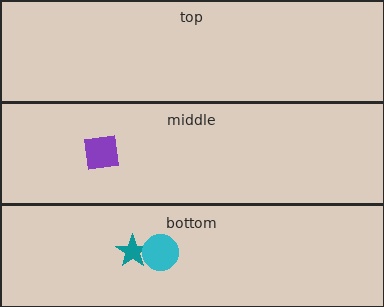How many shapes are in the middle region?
1.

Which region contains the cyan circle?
The bottom region.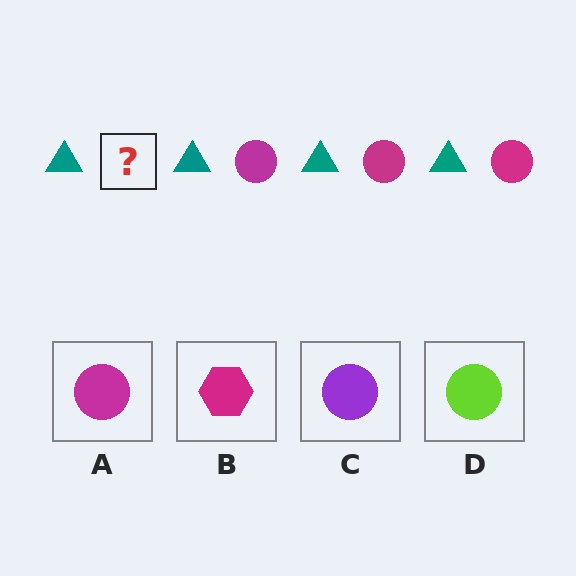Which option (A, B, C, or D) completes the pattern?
A.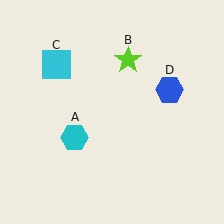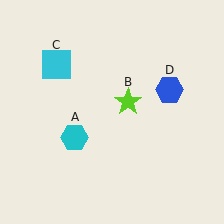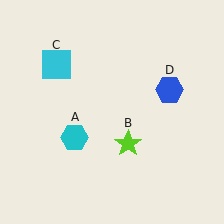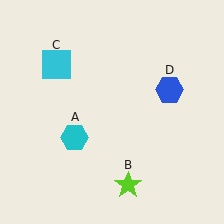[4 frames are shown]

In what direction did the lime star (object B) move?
The lime star (object B) moved down.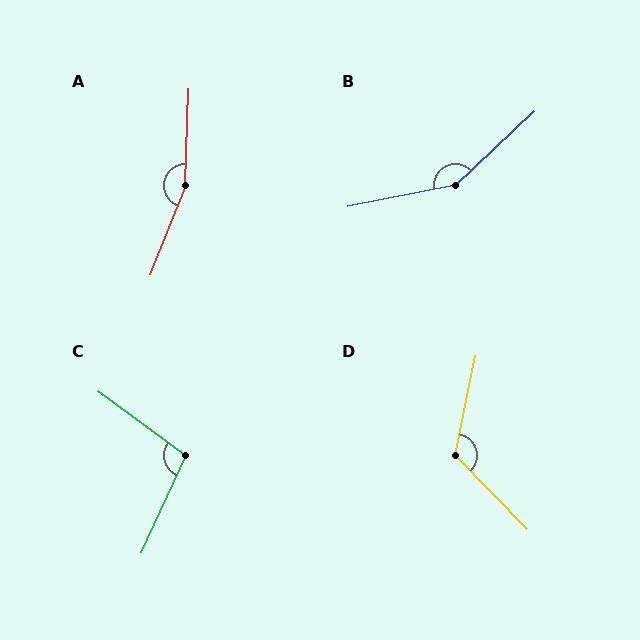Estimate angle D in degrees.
Approximately 124 degrees.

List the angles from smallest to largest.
C (102°), D (124°), B (148°), A (160°).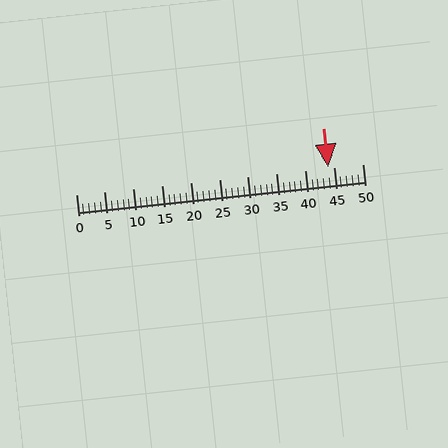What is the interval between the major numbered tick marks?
The major tick marks are spaced 5 units apart.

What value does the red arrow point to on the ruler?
The red arrow points to approximately 44.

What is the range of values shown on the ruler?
The ruler shows values from 0 to 50.